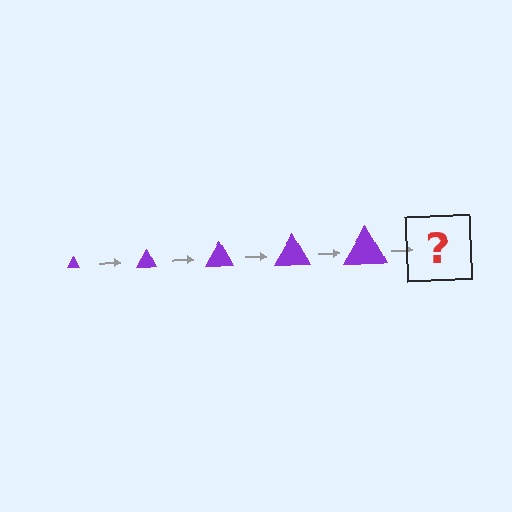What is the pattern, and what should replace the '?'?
The pattern is that the triangle gets progressively larger each step. The '?' should be a purple triangle, larger than the previous one.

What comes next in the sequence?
The next element should be a purple triangle, larger than the previous one.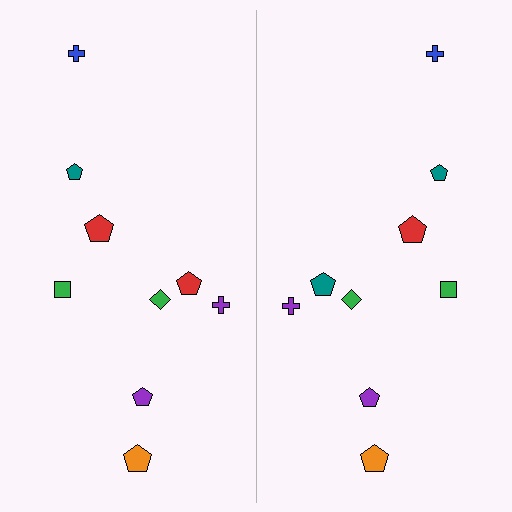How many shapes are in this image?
There are 18 shapes in this image.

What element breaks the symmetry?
The teal pentagon on the right side breaks the symmetry — its mirror counterpart is red.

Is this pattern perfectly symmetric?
No, the pattern is not perfectly symmetric. The teal pentagon on the right side breaks the symmetry — its mirror counterpart is red.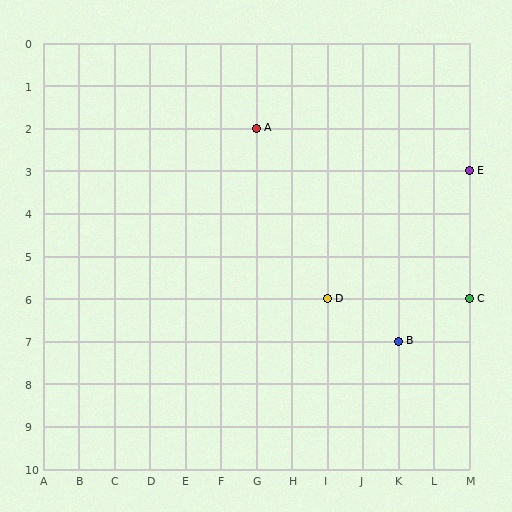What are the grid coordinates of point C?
Point C is at grid coordinates (M, 6).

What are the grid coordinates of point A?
Point A is at grid coordinates (G, 2).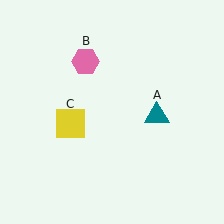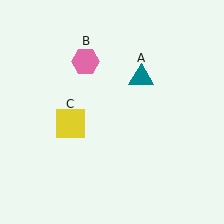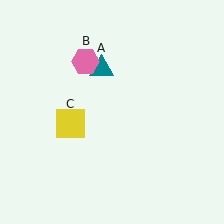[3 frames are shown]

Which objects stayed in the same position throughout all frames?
Pink hexagon (object B) and yellow square (object C) remained stationary.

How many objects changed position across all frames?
1 object changed position: teal triangle (object A).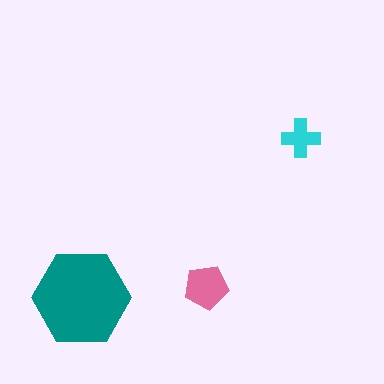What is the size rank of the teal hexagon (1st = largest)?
1st.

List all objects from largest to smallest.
The teal hexagon, the pink pentagon, the cyan cross.